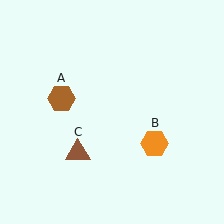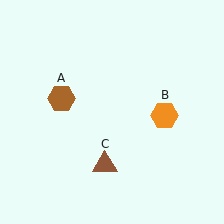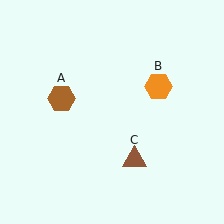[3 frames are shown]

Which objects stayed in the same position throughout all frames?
Brown hexagon (object A) remained stationary.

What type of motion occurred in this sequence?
The orange hexagon (object B), brown triangle (object C) rotated counterclockwise around the center of the scene.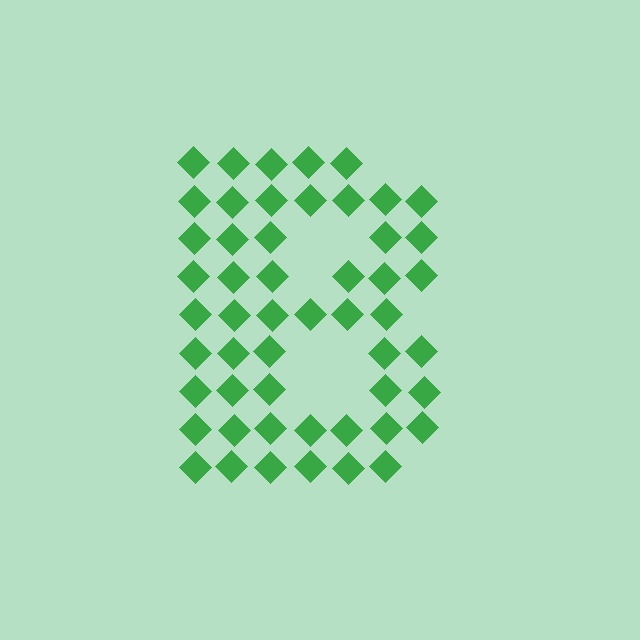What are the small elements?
The small elements are diamonds.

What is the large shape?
The large shape is the letter B.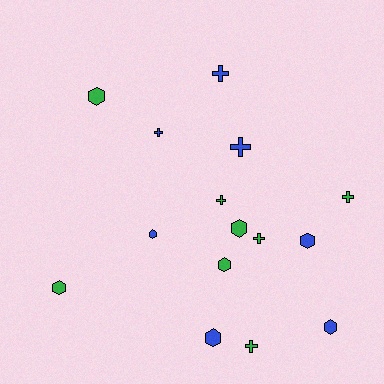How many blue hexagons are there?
There are 4 blue hexagons.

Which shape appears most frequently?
Hexagon, with 8 objects.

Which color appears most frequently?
Green, with 8 objects.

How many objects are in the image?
There are 15 objects.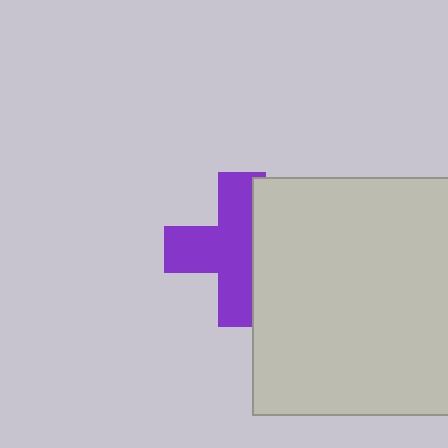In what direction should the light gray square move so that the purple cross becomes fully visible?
The light gray square should move right. That is the shortest direction to clear the overlap and leave the purple cross fully visible.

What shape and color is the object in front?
The object in front is a light gray square.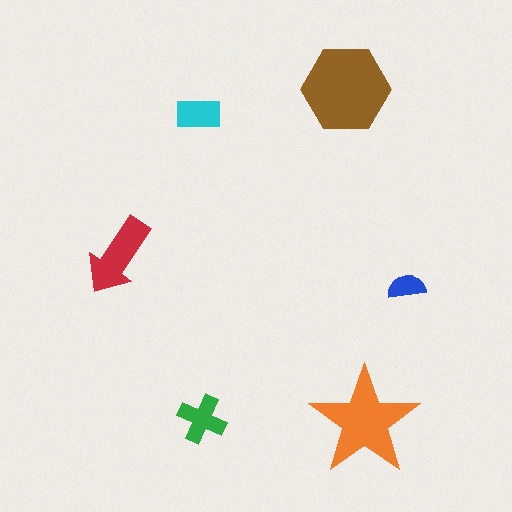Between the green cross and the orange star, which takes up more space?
The orange star.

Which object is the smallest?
The blue semicircle.